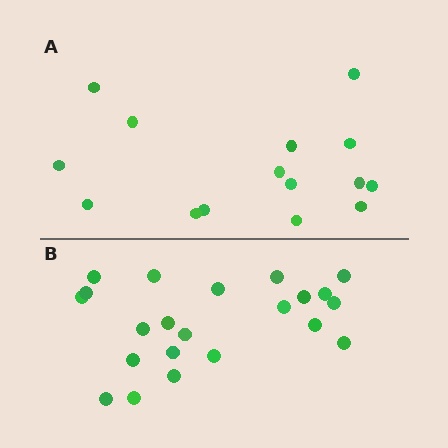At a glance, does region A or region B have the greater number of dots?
Region B (the bottom region) has more dots.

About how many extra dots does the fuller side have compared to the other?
Region B has roughly 8 or so more dots than region A.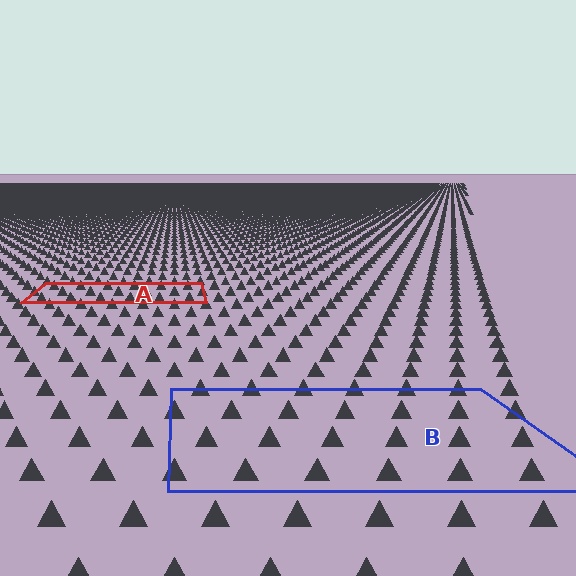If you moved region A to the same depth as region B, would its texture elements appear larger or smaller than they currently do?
They would appear larger. At a closer depth, the same texture elements are projected at a bigger on-screen size.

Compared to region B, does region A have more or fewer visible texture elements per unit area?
Region A has more texture elements per unit area — they are packed more densely because it is farther away.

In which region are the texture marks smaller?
The texture marks are smaller in region A, because it is farther away.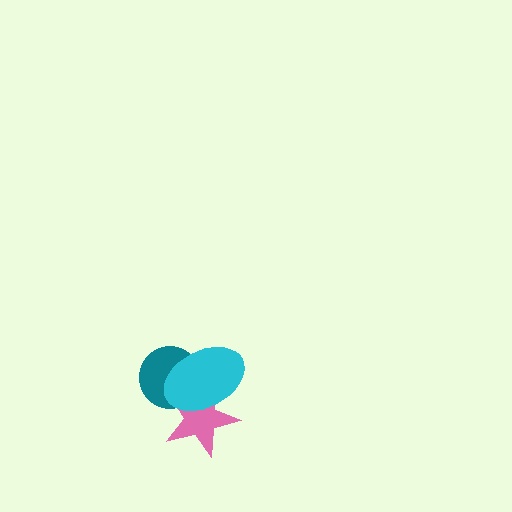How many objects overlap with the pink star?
2 objects overlap with the pink star.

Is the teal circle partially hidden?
Yes, it is partially covered by another shape.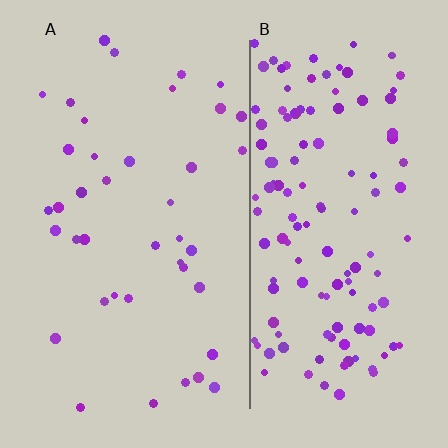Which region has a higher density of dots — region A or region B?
B (the right).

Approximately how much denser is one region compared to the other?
Approximately 3.4× — region B over region A.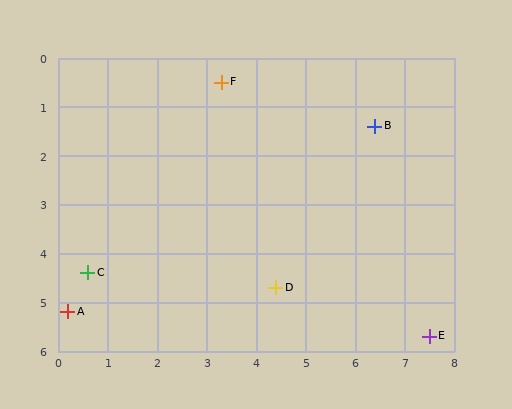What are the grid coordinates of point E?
Point E is at approximately (7.5, 5.7).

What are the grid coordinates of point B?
Point B is at approximately (6.4, 1.4).